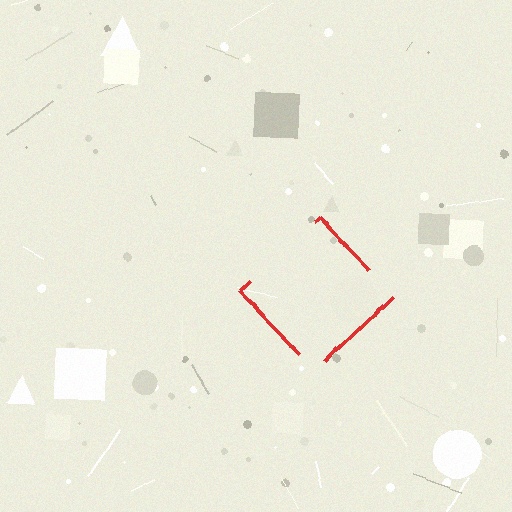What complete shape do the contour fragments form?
The contour fragments form a diamond.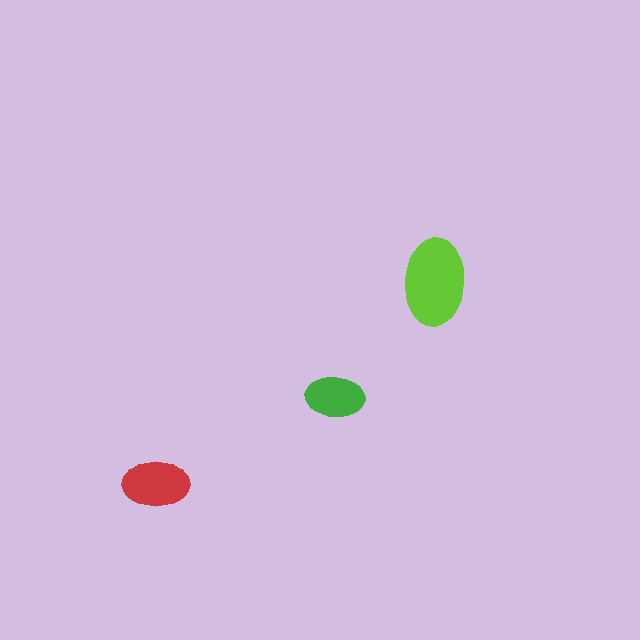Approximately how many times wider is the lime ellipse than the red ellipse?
About 1.5 times wider.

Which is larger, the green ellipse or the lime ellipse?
The lime one.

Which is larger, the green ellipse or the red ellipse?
The red one.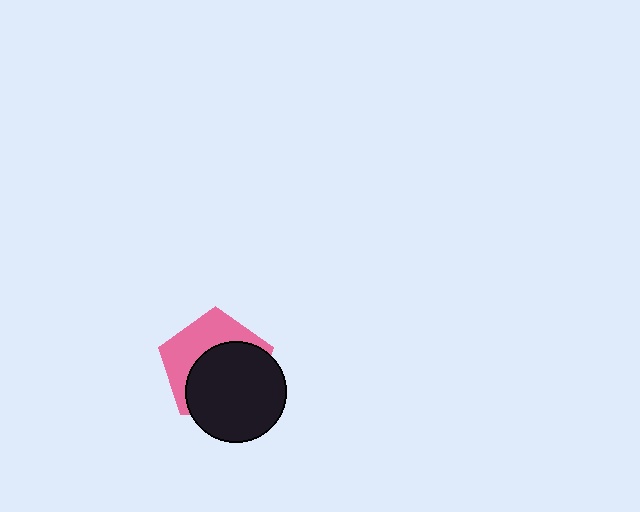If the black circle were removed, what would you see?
You would see the complete pink pentagon.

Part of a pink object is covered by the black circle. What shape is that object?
It is a pentagon.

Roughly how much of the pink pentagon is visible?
A small part of it is visible (roughly 42%).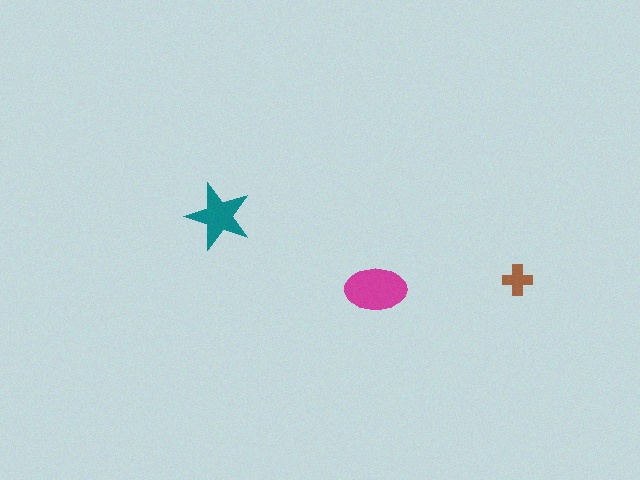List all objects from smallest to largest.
The brown cross, the teal star, the magenta ellipse.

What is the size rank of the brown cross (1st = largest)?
3rd.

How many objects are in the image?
There are 3 objects in the image.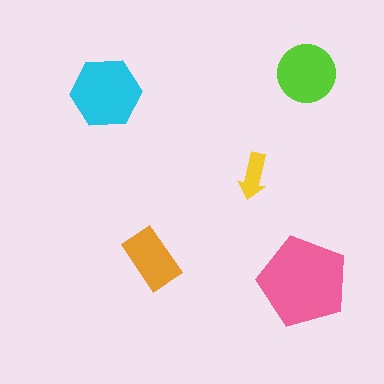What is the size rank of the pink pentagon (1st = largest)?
1st.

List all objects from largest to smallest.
The pink pentagon, the cyan hexagon, the lime circle, the orange rectangle, the yellow arrow.